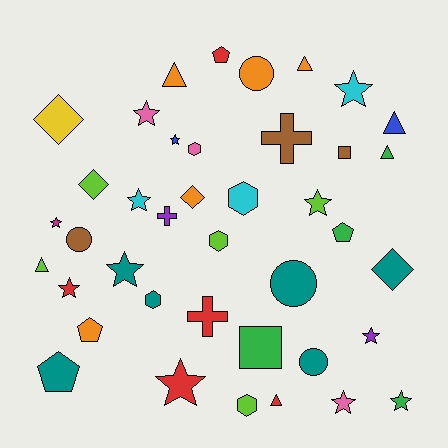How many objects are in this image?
There are 40 objects.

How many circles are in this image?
There are 4 circles.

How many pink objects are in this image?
There are 3 pink objects.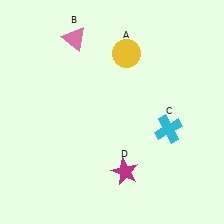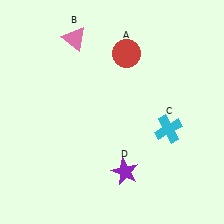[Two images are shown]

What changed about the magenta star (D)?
In Image 1, D is magenta. In Image 2, it changed to purple.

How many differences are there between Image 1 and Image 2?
There are 2 differences between the two images.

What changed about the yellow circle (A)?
In Image 1, A is yellow. In Image 2, it changed to red.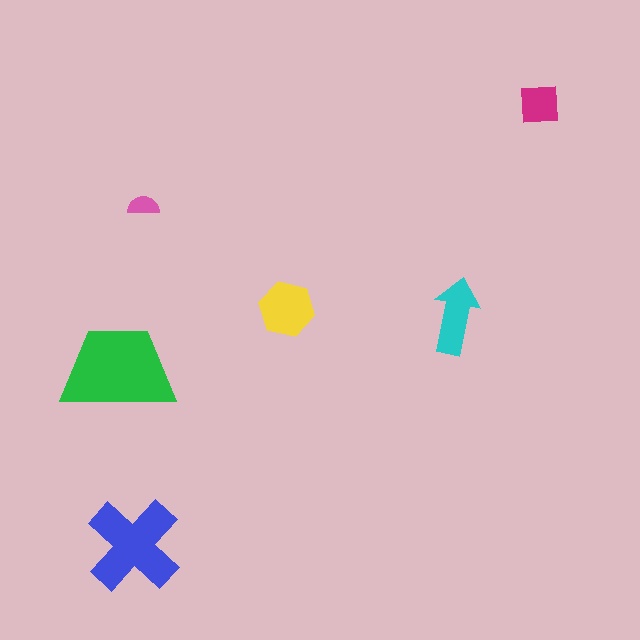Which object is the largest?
The green trapezoid.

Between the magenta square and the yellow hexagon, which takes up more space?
The yellow hexagon.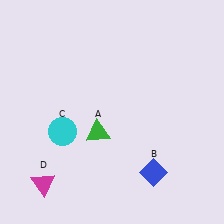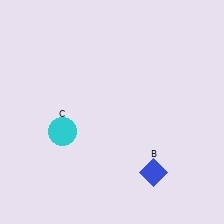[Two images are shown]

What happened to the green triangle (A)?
The green triangle (A) was removed in Image 2. It was in the bottom-left area of Image 1.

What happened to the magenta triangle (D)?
The magenta triangle (D) was removed in Image 2. It was in the bottom-left area of Image 1.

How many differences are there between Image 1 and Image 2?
There are 2 differences between the two images.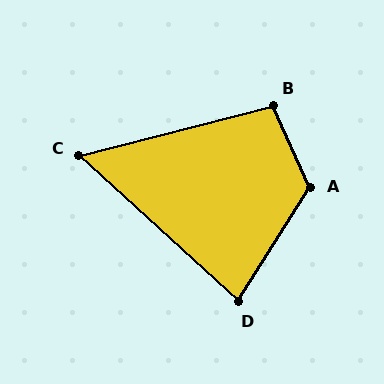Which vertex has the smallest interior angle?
C, at approximately 57 degrees.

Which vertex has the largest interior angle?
A, at approximately 123 degrees.